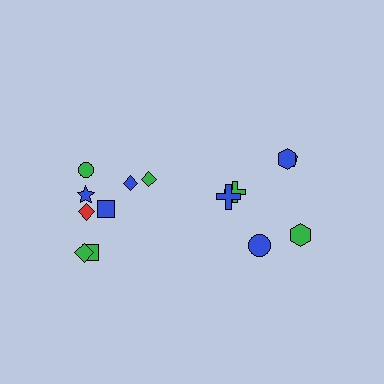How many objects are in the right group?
There are 6 objects.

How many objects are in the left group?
There are 8 objects.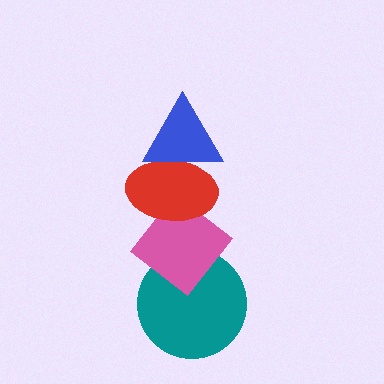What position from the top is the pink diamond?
The pink diamond is 3rd from the top.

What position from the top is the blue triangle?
The blue triangle is 1st from the top.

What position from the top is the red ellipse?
The red ellipse is 2nd from the top.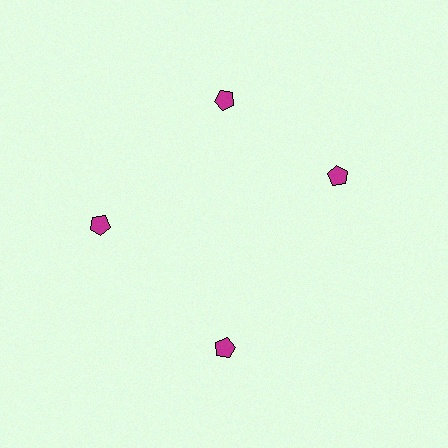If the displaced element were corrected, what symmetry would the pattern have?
It would have 4-fold rotational symmetry — the pattern would map onto itself every 90 degrees.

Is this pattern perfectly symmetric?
No. The 4 magenta pentagons are arranged in a ring, but one element near the 3 o'clock position is rotated out of alignment along the ring, breaking the 4-fold rotational symmetry.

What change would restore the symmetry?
The symmetry would be restored by rotating it back into even spacing with its neighbors so that all 4 pentagons sit at equal angles and equal distance from the center.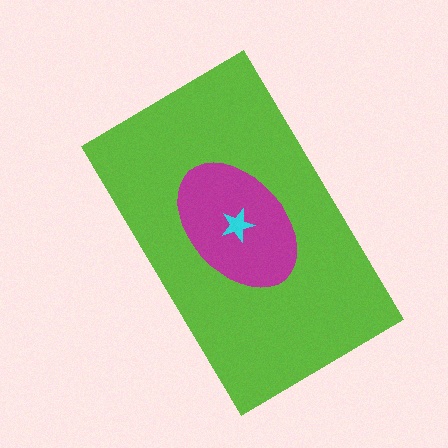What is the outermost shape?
The lime rectangle.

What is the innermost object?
The cyan star.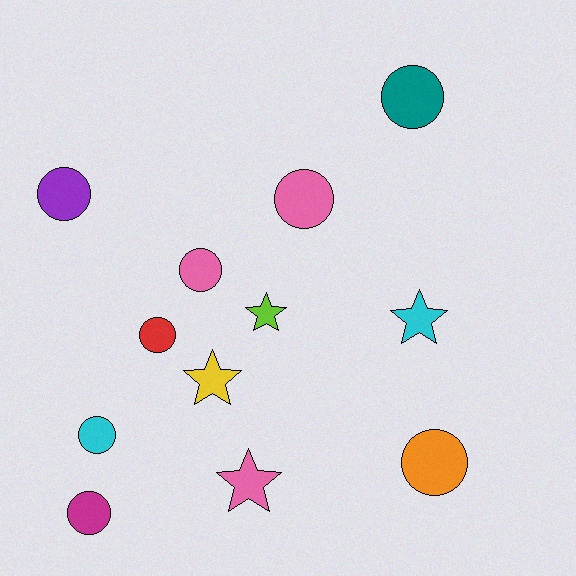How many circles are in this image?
There are 8 circles.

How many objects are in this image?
There are 12 objects.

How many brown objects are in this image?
There are no brown objects.